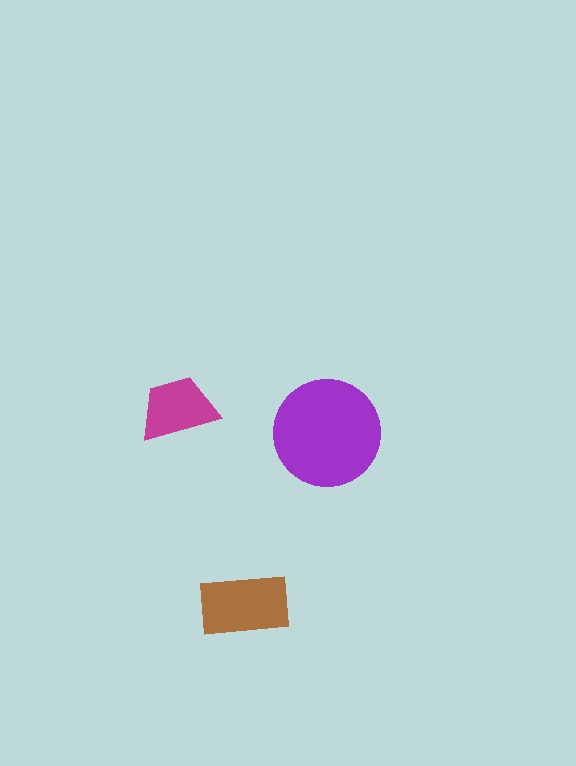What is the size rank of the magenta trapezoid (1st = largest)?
3rd.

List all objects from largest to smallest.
The purple circle, the brown rectangle, the magenta trapezoid.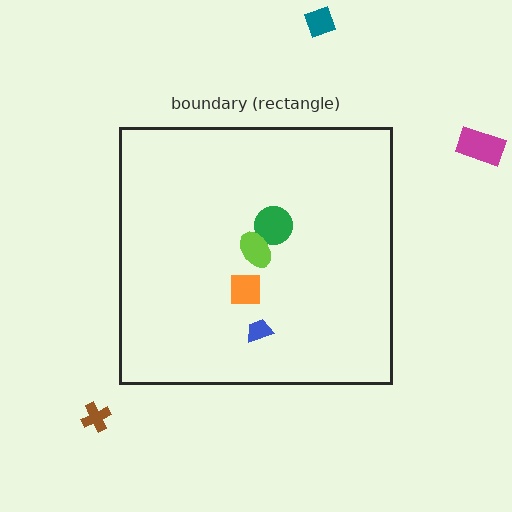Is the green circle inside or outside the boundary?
Inside.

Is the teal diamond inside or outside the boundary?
Outside.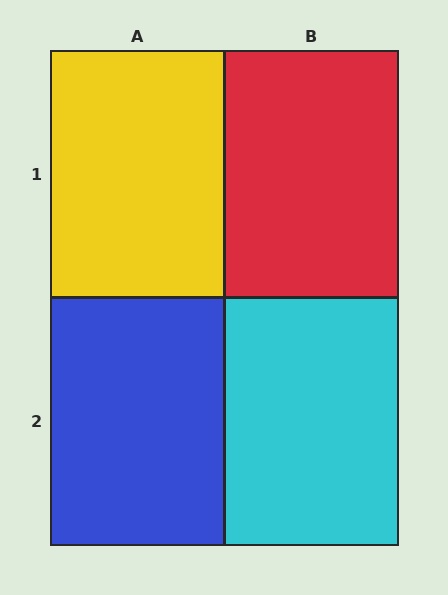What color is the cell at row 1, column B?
Red.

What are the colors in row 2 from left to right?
Blue, cyan.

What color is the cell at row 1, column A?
Yellow.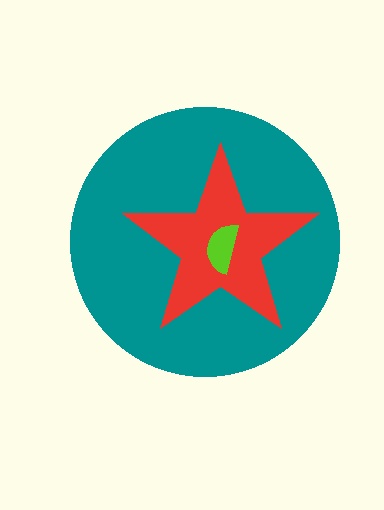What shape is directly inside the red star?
The lime semicircle.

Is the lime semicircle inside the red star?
Yes.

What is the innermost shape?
The lime semicircle.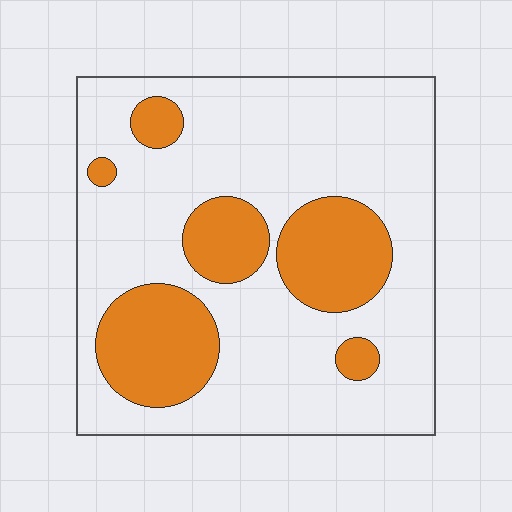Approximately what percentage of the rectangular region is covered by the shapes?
Approximately 25%.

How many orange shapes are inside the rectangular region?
6.